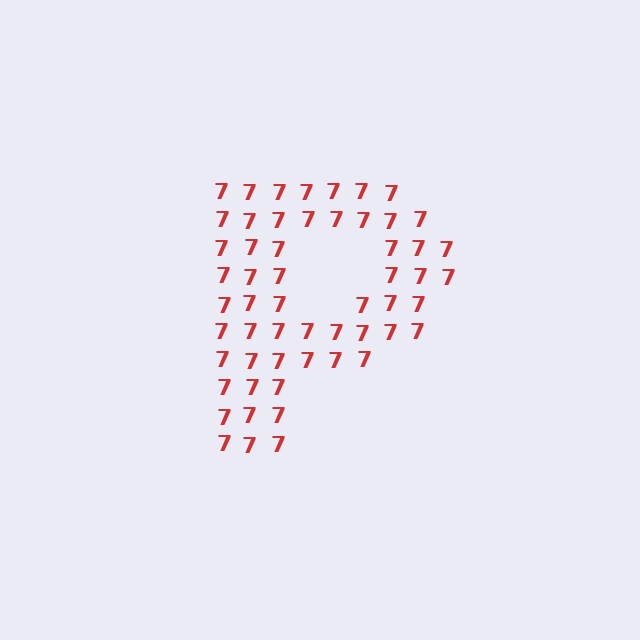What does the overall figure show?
The overall figure shows the letter P.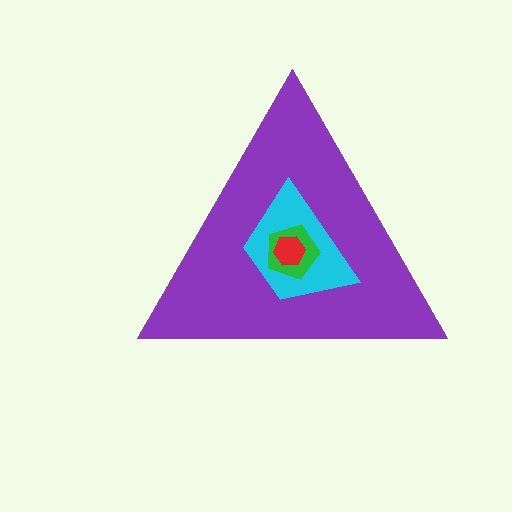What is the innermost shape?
The red hexagon.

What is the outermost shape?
The purple triangle.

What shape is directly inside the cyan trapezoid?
The green pentagon.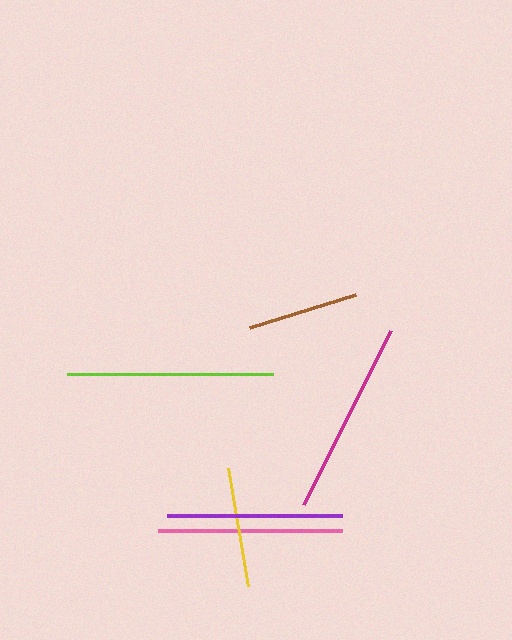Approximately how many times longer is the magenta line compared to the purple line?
The magenta line is approximately 1.1 times the length of the purple line.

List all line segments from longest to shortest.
From longest to shortest: lime, magenta, pink, purple, yellow, brown.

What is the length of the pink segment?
The pink segment is approximately 184 pixels long.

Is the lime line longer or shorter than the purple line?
The lime line is longer than the purple line.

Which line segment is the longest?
The lime line is the longest at approximately 206 pixels.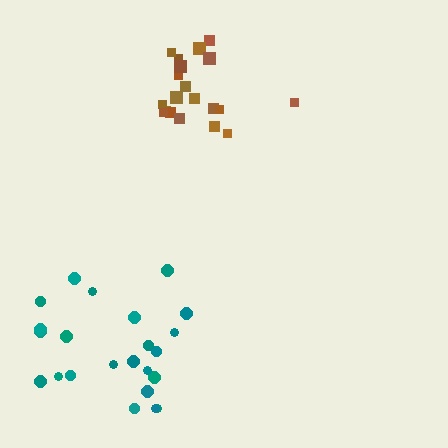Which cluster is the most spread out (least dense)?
Teal.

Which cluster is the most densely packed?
Brown.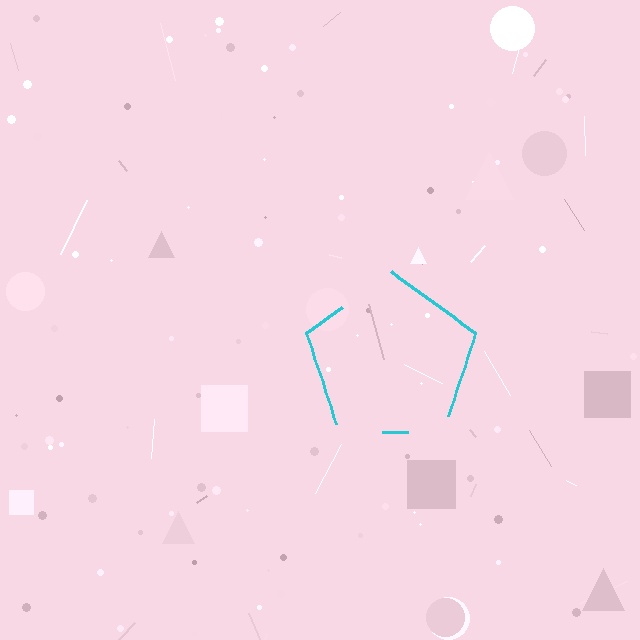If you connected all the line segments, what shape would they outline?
They would outline a pentagon.